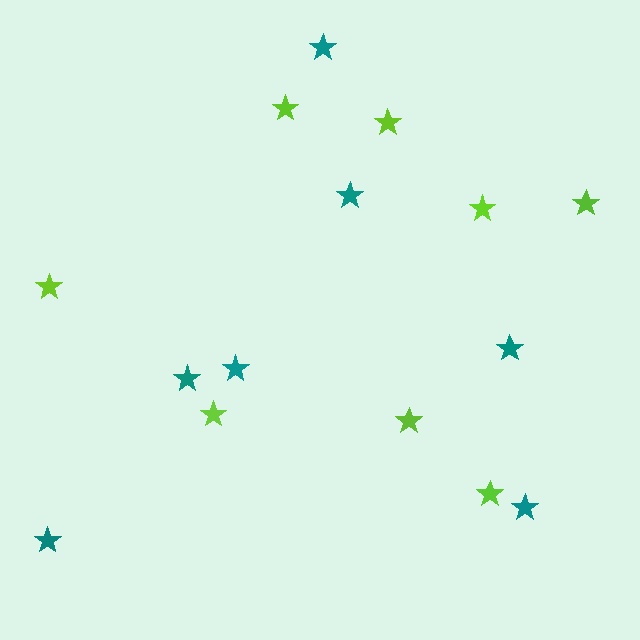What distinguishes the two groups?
There are 2 groups: one group of teal stars (7) and one group of lime stars (8).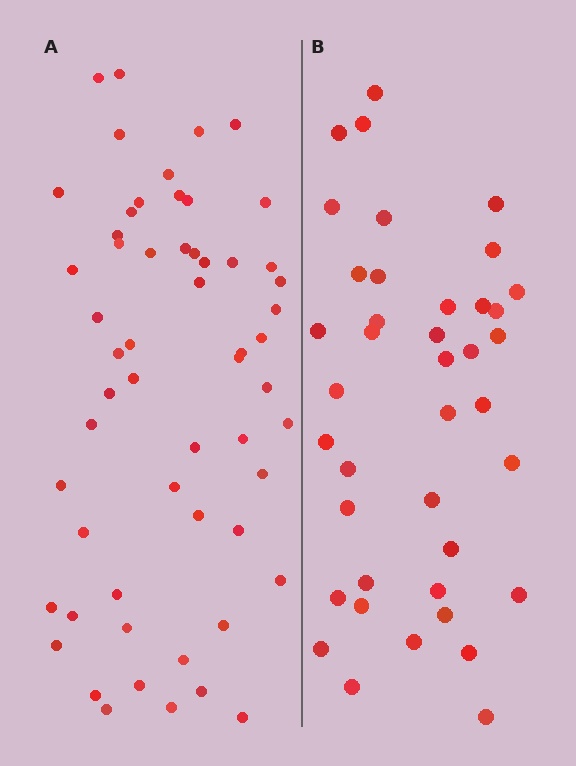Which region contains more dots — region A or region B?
Region A (the left region) has more dots.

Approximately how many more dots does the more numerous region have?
Region A has approximately 15 more dots than region B.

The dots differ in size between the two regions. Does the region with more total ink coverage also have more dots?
No. Region B has more total ink coverage because its dots are larger, but region A actually contains more individual dots. Total area can be misleading — the number of items is what matters here.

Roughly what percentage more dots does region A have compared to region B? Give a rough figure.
About 40% more.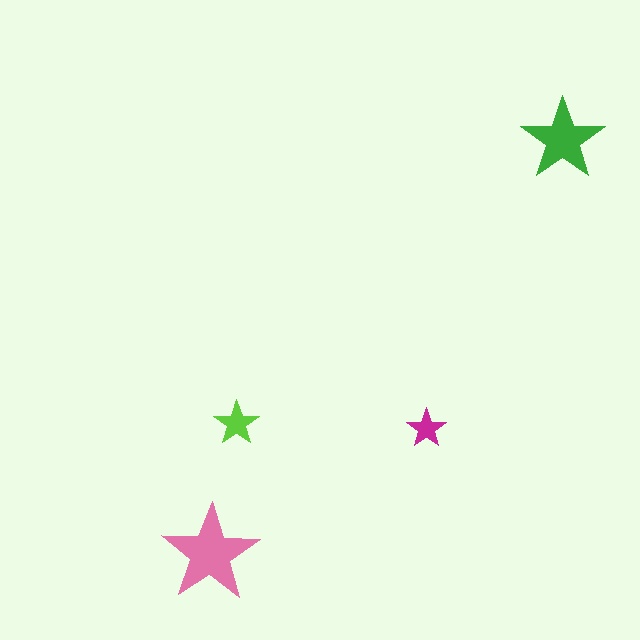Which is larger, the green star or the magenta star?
The green one.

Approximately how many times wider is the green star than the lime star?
About 2 times wider.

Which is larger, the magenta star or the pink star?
The pink one.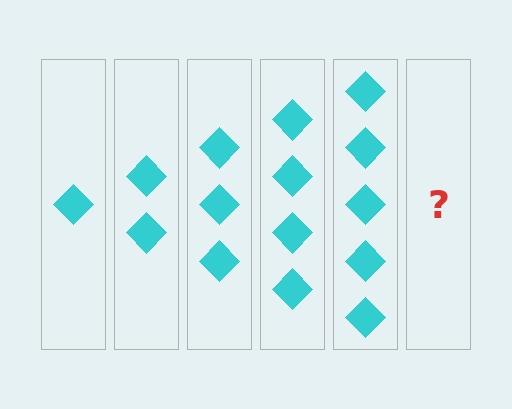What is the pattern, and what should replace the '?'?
The pattern is that each step adds one more diamond. The '?' should be 6 diamonds.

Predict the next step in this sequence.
The next step is 6 diamonds.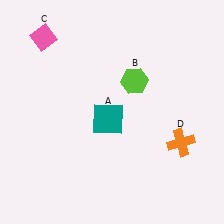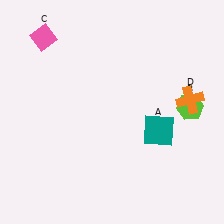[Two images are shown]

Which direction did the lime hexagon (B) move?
The lime hexagon (B) moved right.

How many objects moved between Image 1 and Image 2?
3 objects moved between the two images.